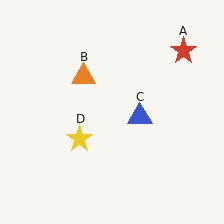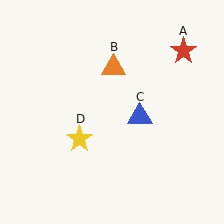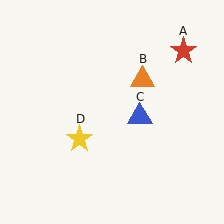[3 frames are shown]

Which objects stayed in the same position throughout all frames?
Red star (object A) and blue triangle (object C) and yellow star (object D) remained stationary.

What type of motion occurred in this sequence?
The orange triangle (object B) rotated clockwise around the center of the scene.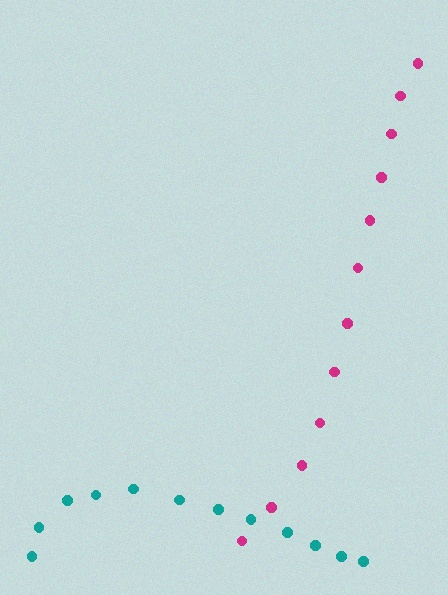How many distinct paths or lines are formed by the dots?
There are 2 distinct paths.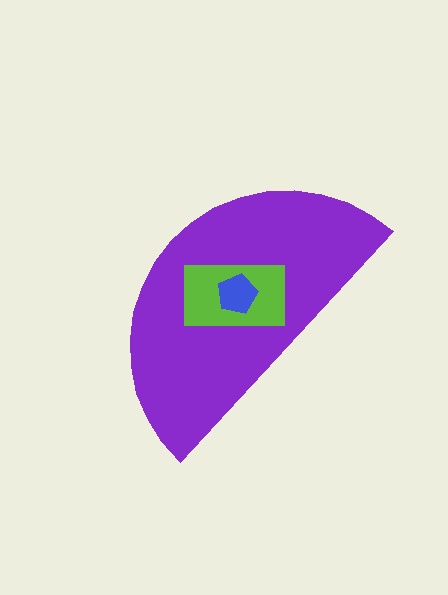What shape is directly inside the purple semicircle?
The lime rectangle.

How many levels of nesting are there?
3.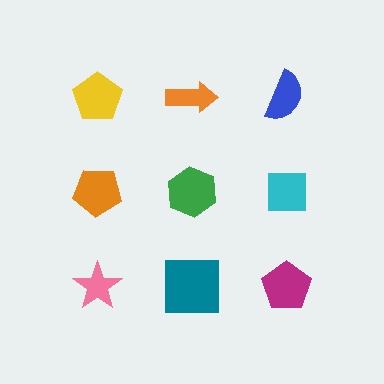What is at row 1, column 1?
A yellow pentagon.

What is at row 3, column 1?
A pink star.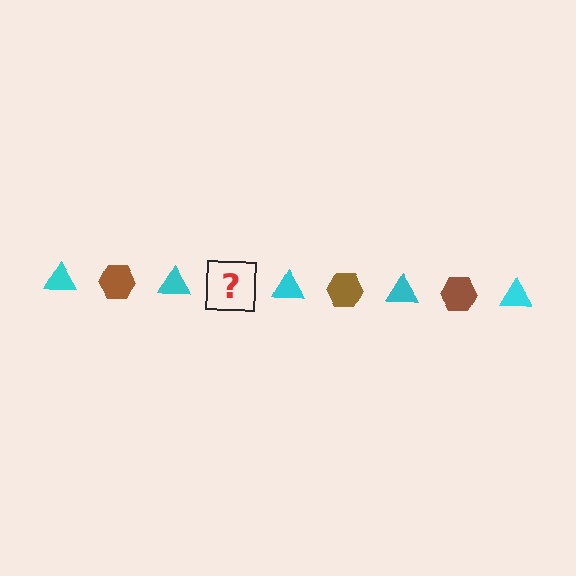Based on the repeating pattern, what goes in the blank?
The blank should be a brown hexagon.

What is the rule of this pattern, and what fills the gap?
The rule is that the pattern alternates between cyan triangle and brown hexagon. The gap should be filled with a brown hexagon.